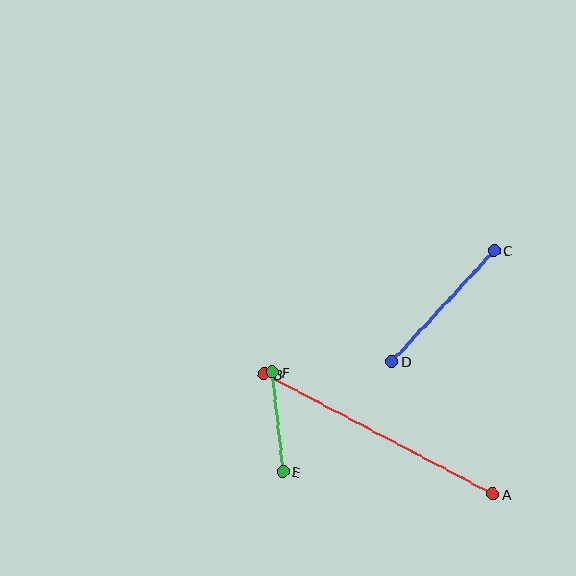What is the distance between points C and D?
The distance is approximately 151 pixels.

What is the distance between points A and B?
The distance is approximately 258 pixels.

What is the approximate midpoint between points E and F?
The midpoint is at approximately (278, 422) pixels.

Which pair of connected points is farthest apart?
Points A and B are farthest apart.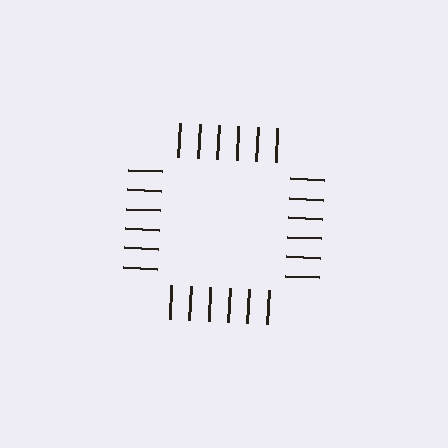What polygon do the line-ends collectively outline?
An illusory square — the line segments terminate on its edges but no continuous stroke is drawn.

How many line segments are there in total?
24 — 6 along each of the 4 edges.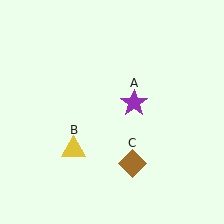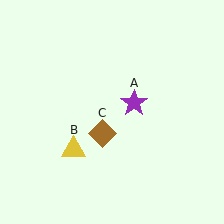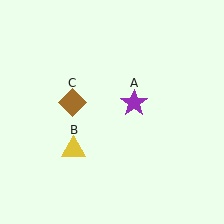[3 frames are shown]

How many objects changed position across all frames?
1 object changed position: brown diamond (object C).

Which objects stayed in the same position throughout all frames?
Purple star (object A) and yellow triangle (object B) remained stationary.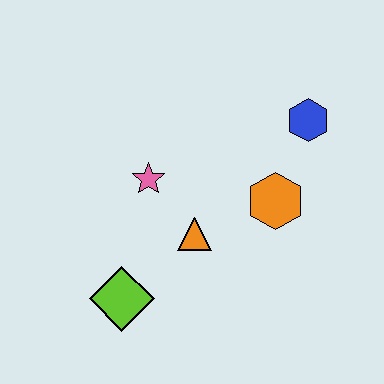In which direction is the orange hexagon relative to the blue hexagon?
The orange hexagon is below the blue hexagon.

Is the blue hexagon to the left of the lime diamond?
No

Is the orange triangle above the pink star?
No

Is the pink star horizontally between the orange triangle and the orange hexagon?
No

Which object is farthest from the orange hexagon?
The lime diamond is farthest from the orange hexagon.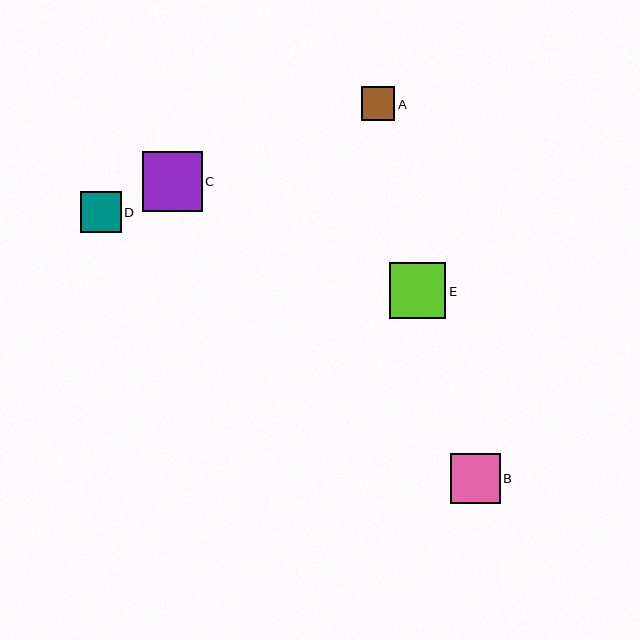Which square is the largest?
Square C is the largest with a size of approximately 60 pixels.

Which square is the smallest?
Square A is the smallest with a size of approximately 34 pixels.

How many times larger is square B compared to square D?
Square B is approximately 1.2 times the size of square D.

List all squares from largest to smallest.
From largest to smallest: C, E, B, D, A.